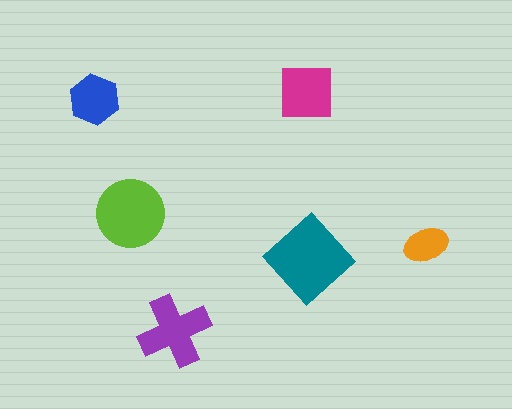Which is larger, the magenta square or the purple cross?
The purple cross.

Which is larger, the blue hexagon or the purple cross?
The purple cross.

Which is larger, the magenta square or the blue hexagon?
The magenta square.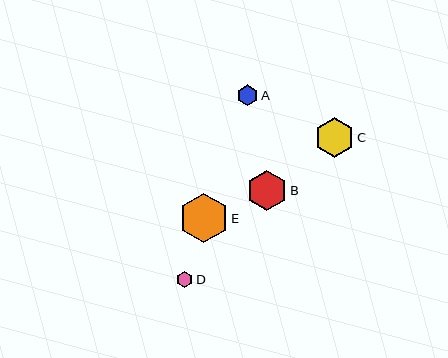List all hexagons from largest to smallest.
From largest to smallest: E, B, C, A, D.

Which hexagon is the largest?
Hexagon E is the largest with a size of approximately 49 pixels.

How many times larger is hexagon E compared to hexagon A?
Hexagon E is approximately 2.3 times the size of hexagon A.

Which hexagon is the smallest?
Hexagon D is the smallest with a size of approximately 17 pixels.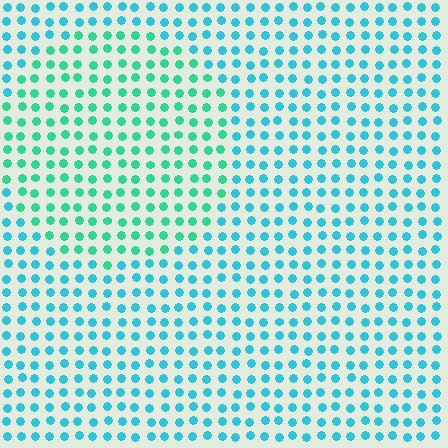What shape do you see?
I see a circle.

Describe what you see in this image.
The image is filled with small cyan elements in a uniform arrangement. A circle-shaped region is visible where the elements are tinted to a slightly different hue, forming a subtle color boundary.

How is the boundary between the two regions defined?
The boundary is defined purely by a slight shift in hue (about 34 degrees). Spacing, size, and orientation are identical on both sides.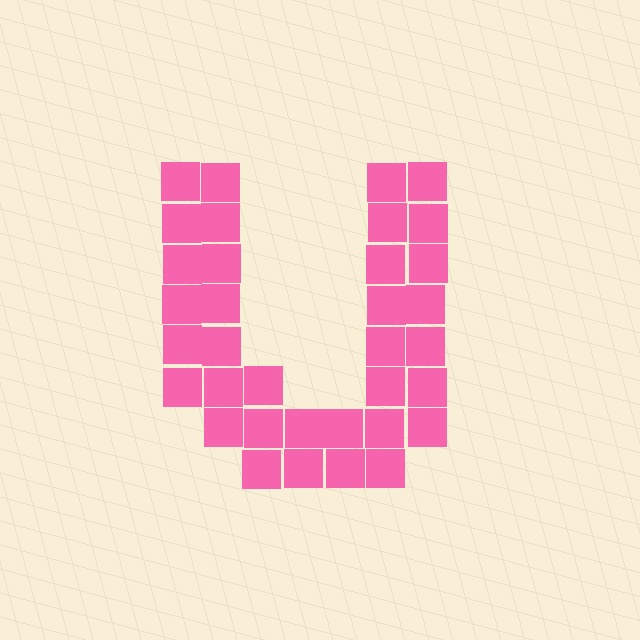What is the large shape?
The large shape is the letter U.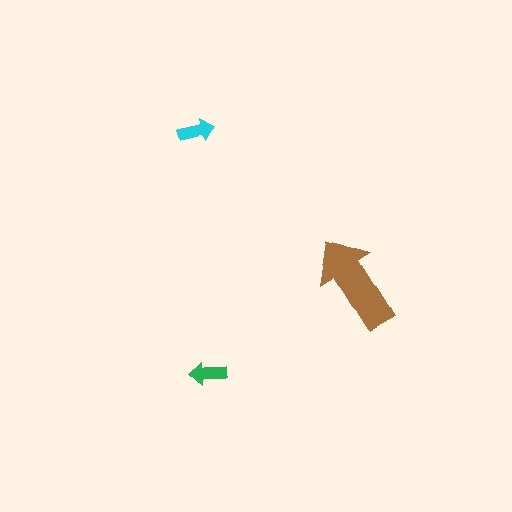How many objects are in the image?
There are 3 objects in the image.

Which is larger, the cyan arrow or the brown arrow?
The brown one.